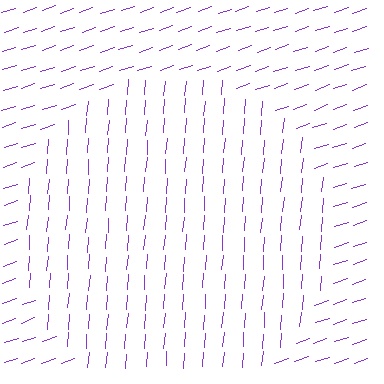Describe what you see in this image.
The image is filled with small purple line segments. A circle region in the image has lines oriented differently from the surrounding lines, creating a visible texture boundary.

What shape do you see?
I see a circle.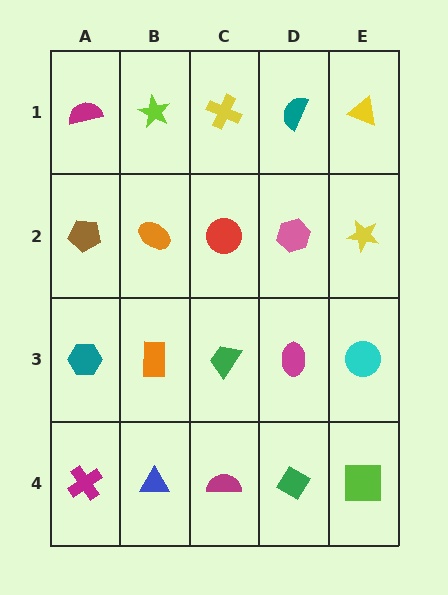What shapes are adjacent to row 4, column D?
A magenta ellipse (row 3, column D), a magenta semicircle (row 4, column C), a lime square (row 4, column E).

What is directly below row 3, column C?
A magenta semicircle.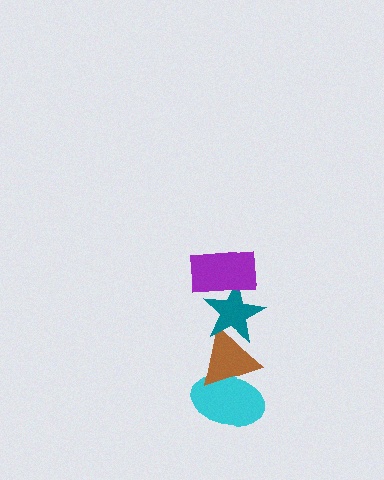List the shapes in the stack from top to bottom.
From top to bottom: the purple rectangle, the teal star, the brown triangle, the cyan ellipse.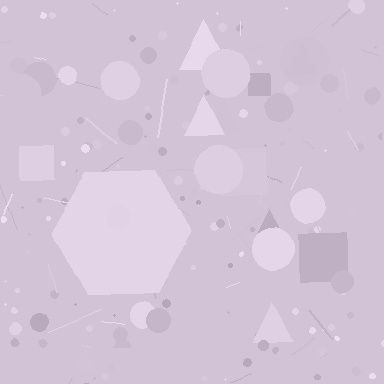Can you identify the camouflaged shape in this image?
The camouflaged shape is a hexagon.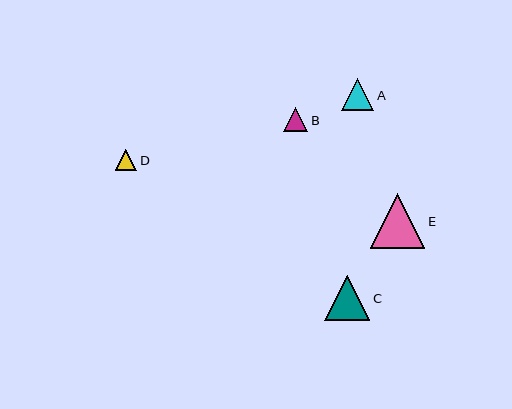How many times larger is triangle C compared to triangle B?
Triangle C is approximately 1.9 times the size of triangle B.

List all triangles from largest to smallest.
From largest to smallest: E, C, A, B, D.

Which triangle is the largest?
Triangle E is the largest with a size of approximately 55 pixels.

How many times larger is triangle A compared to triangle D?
Triangle A is approximately 1.5 times the size of triangle D.